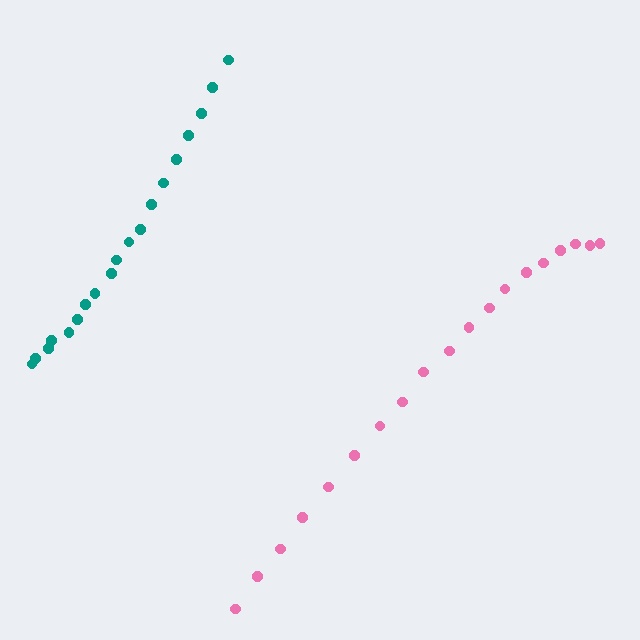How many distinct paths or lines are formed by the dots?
There are 2 distinct paths.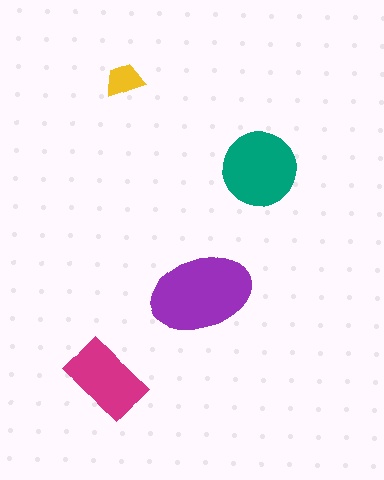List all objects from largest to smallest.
The purple ellipse, the teal circle, the magenta rectangle, the yellow trapezoid.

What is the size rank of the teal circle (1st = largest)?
2nd.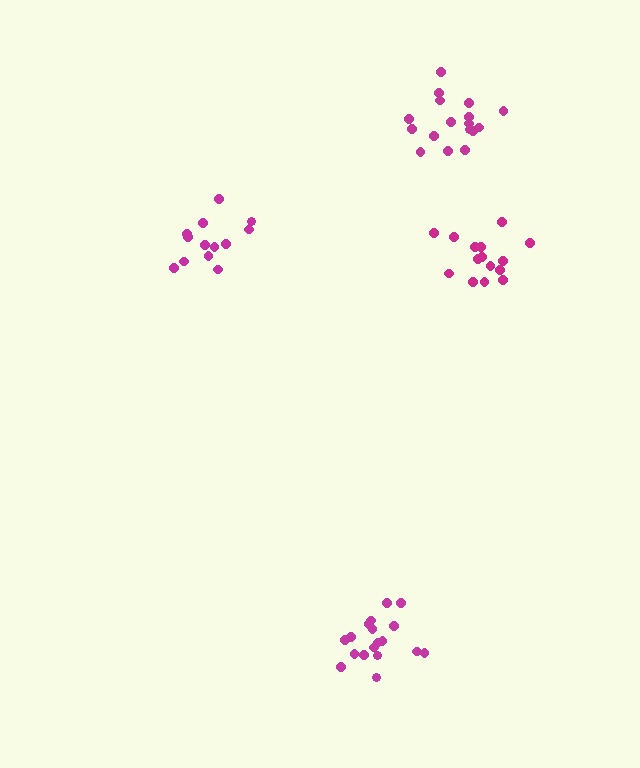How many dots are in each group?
Group 1: 15 dots, Group 2: 17 dots, Group 3: 18 dots, Group 4: 13 dots (63 total).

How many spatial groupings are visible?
There are 4 spatial groupings.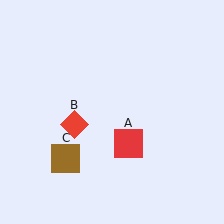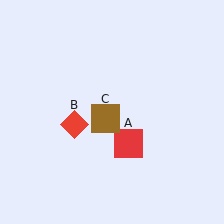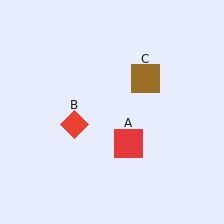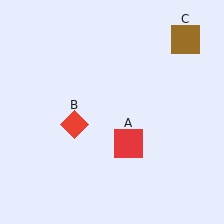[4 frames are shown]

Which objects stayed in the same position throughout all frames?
Red square (object A) and red diamond (object B) remained stationary.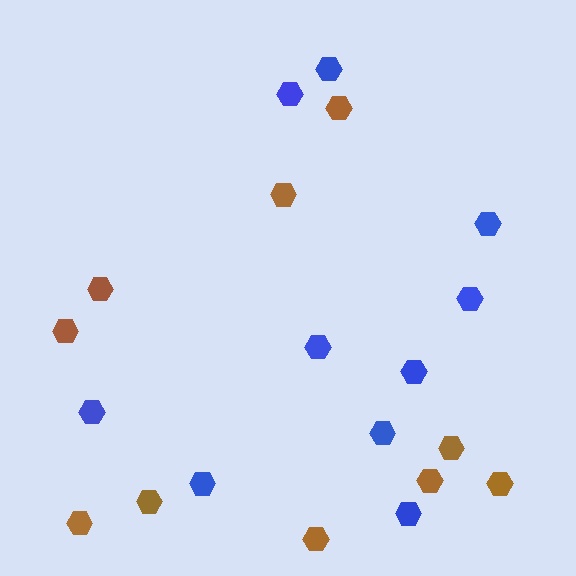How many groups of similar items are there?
There are 2 groups: one group of blue hexagons (10) and one group of brown hexagons (10).